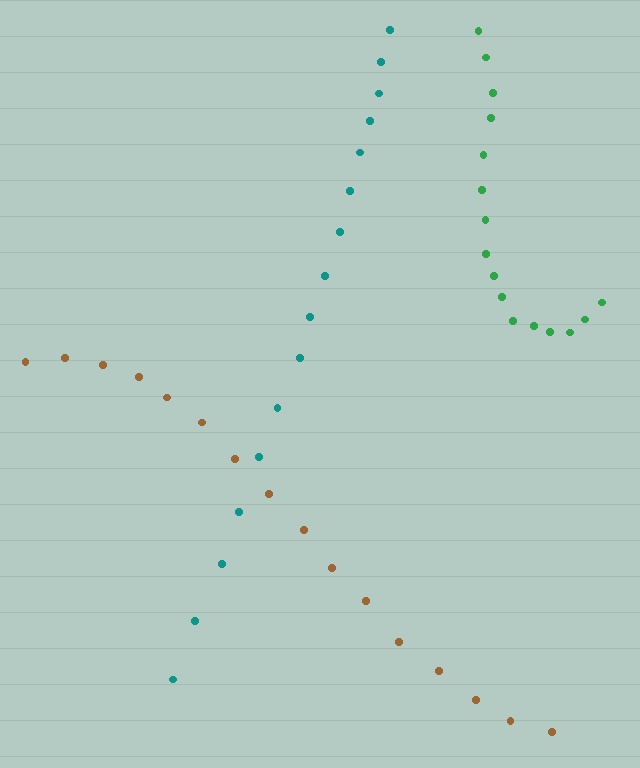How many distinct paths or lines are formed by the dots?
There are 3 distinct paths.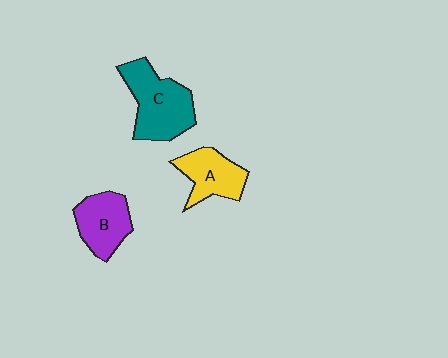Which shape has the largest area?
Shape C (teal).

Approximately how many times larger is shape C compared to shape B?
Approximately 1.4 times.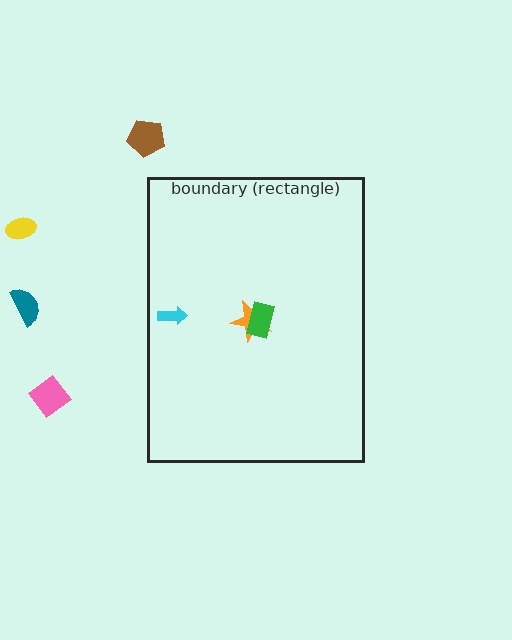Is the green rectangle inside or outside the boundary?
Inside.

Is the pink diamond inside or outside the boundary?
Outside.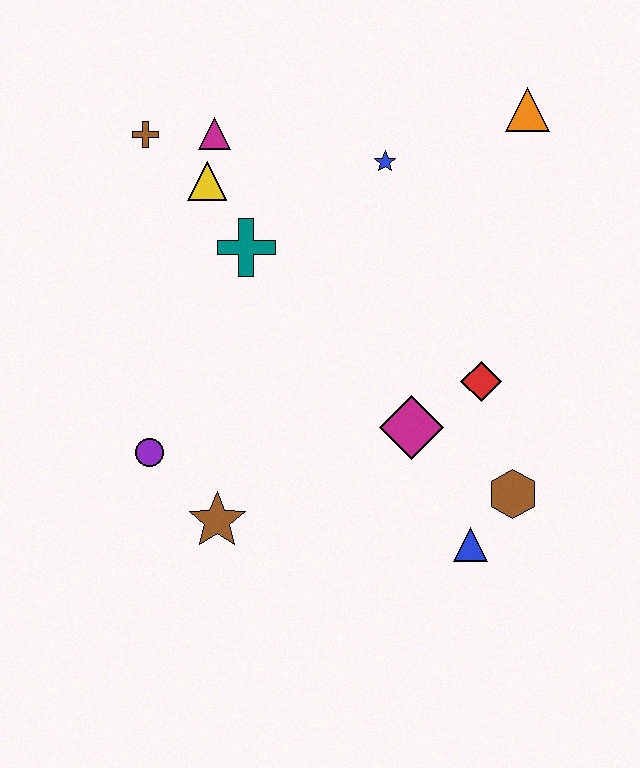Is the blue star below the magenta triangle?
Yes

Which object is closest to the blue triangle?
The brown hexagon is closest to the blue triangle.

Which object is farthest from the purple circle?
The orange triangle is farthest from the purple circle.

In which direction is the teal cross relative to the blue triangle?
The teal cross is above the blue triangle.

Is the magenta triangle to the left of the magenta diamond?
Yes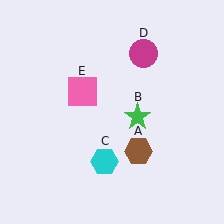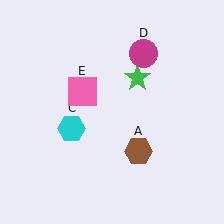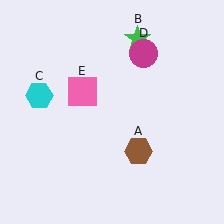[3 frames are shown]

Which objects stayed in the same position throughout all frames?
Brown hexagon (object A) and magenta circle (object D) and pink square (object E) remained stationary.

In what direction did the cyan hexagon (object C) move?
The cyan hexagon (object C) moved up and to the left.